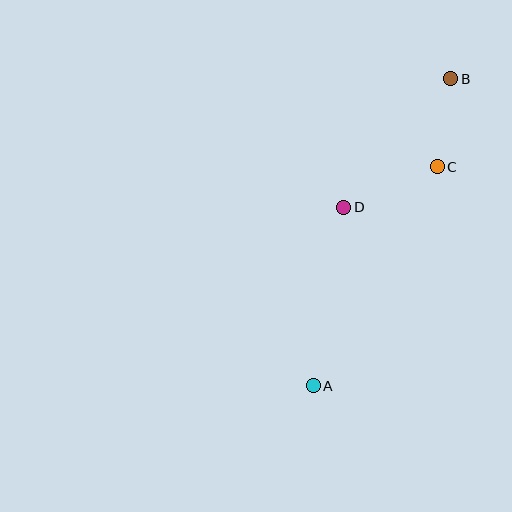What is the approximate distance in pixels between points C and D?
The distance between C and D is approximately 102 pixels.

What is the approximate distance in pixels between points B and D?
The distance between B and D is approximately 167 pixels.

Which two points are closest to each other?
Points B and C are closest to each other.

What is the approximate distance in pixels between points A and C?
The distance between A and C is approximately 252 pixels.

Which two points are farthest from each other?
Points A and B are farthest from each other.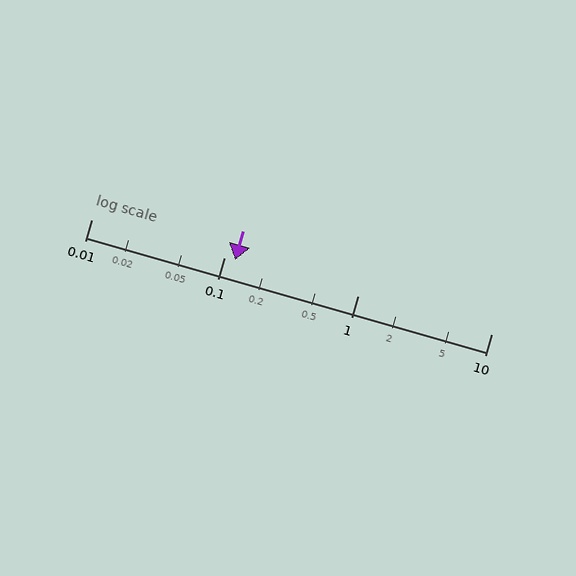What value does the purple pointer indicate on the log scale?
The pointer indicates approximately 0.12.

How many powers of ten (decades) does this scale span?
The scale spans 3 decades, from 0.01 to 10.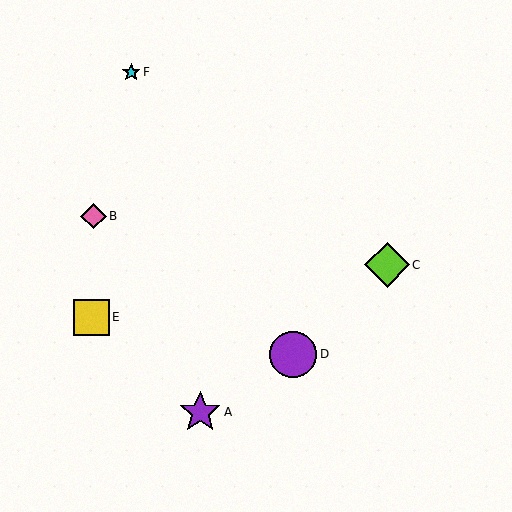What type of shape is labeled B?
Shape B is a pink diamond.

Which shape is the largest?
The purple circle (labeled D) is the largest.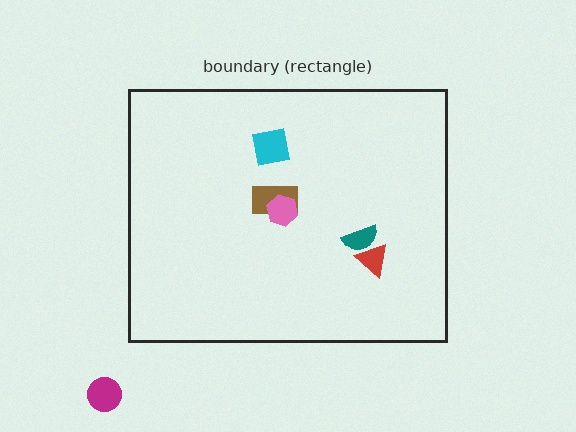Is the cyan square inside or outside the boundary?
Inside.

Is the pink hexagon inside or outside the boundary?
Inside.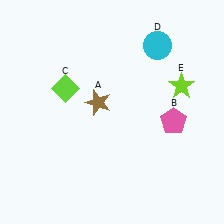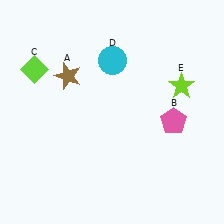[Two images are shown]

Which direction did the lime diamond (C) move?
The lime diamond (C) moved left.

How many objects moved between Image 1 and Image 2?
3 objects moved between the two images.